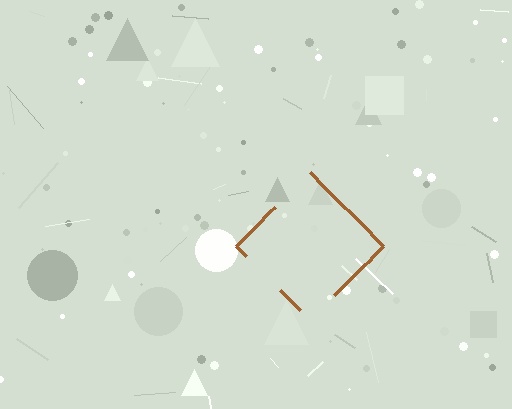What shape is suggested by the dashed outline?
The dashed outline suggests a diamond.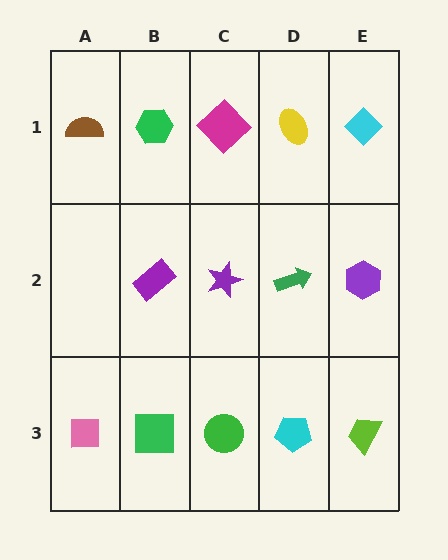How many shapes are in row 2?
4 shapes.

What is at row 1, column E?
A cyan diamond.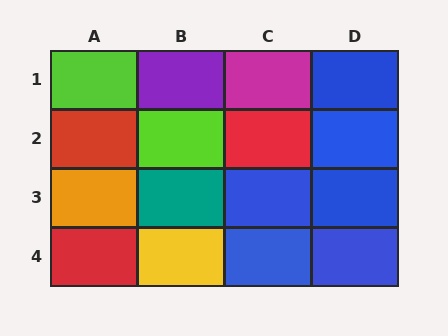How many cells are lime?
2 cells are lime.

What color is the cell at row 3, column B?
Teal.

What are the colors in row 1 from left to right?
Lime, purple, magenta, blue.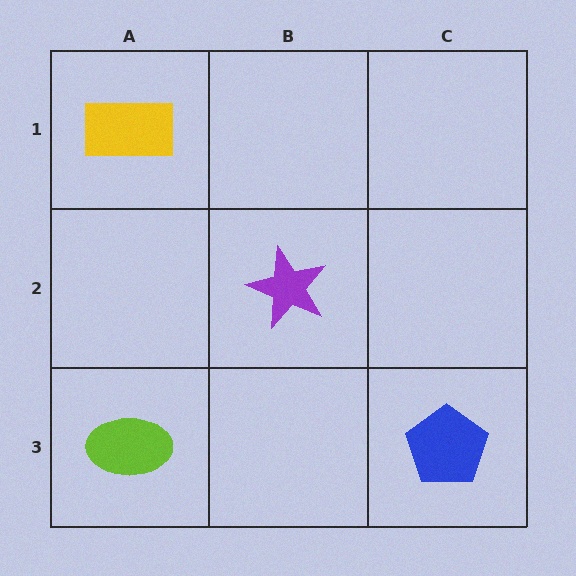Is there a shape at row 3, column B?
No, that cell is empty.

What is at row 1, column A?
A yellow rectangle.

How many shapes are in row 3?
2 shapes.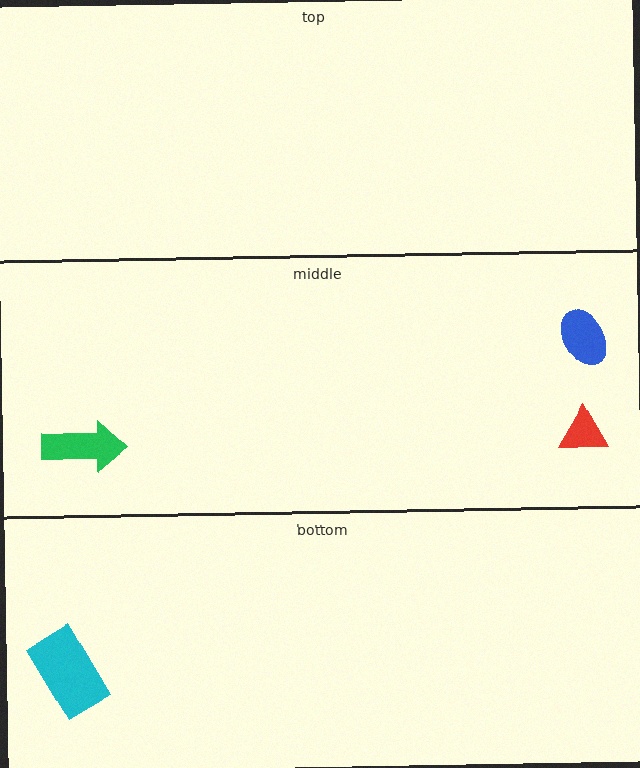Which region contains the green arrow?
The middle region.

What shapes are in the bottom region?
The cyan rectangle.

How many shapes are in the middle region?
3.